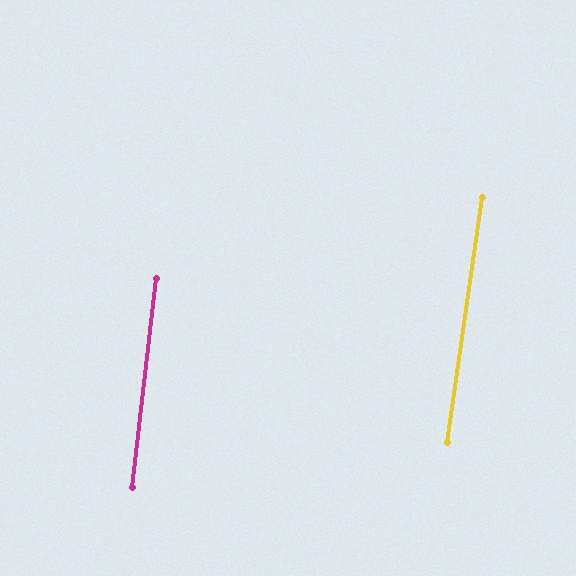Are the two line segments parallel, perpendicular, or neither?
Parallel — their directions differ by only 1.8°.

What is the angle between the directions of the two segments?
Approximately 2 degrees.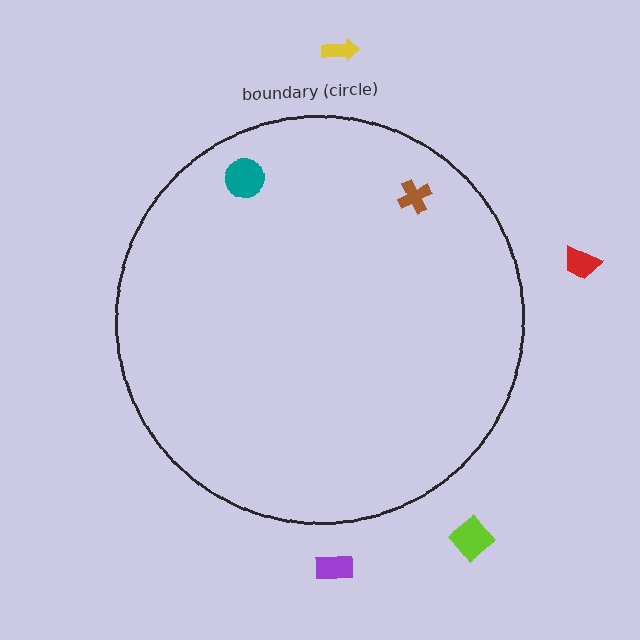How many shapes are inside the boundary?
2 inside, 4 outside.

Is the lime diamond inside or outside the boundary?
Outside.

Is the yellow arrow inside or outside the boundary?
Outside.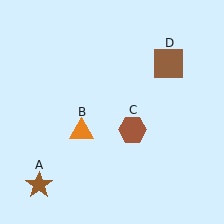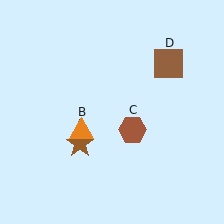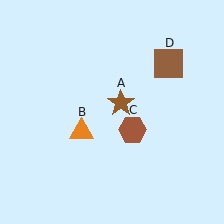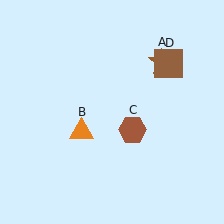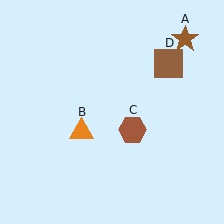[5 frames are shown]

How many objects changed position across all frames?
1 object changed position: brown star (object A).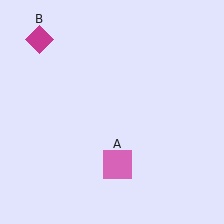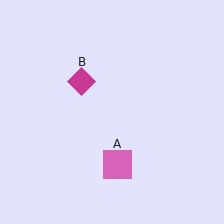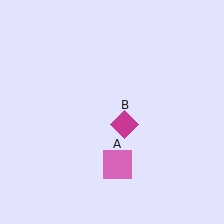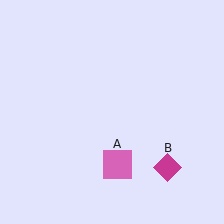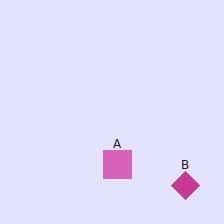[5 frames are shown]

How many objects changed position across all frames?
1 object changed position: magenta diamond (object B).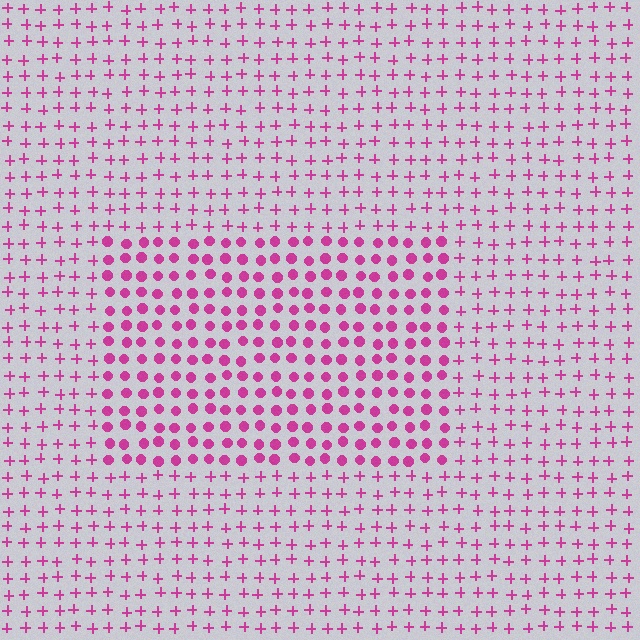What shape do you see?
I see a rectangle.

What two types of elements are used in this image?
The image uses circles inside the rectangle region and plus signs outside it.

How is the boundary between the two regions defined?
The boundary is defined by a change in element shape: circles inside vs. plus signs outside. All elements share the same color and spacing.